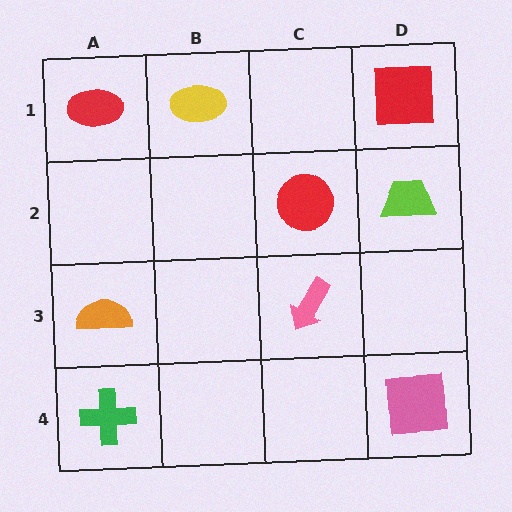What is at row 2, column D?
A lime trapezoid.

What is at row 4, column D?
A pink square.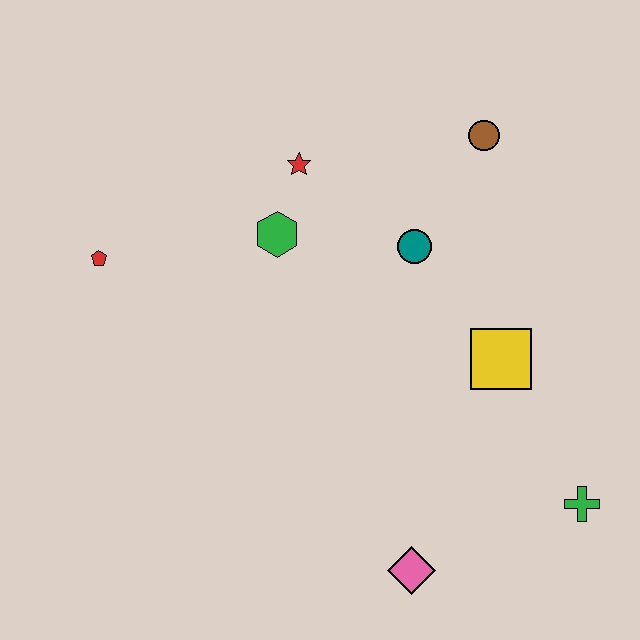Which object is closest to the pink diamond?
The green cross is closest to the pink diamond.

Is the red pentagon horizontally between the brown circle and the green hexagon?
No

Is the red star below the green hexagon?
No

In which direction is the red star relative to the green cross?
The red star is above the green cross.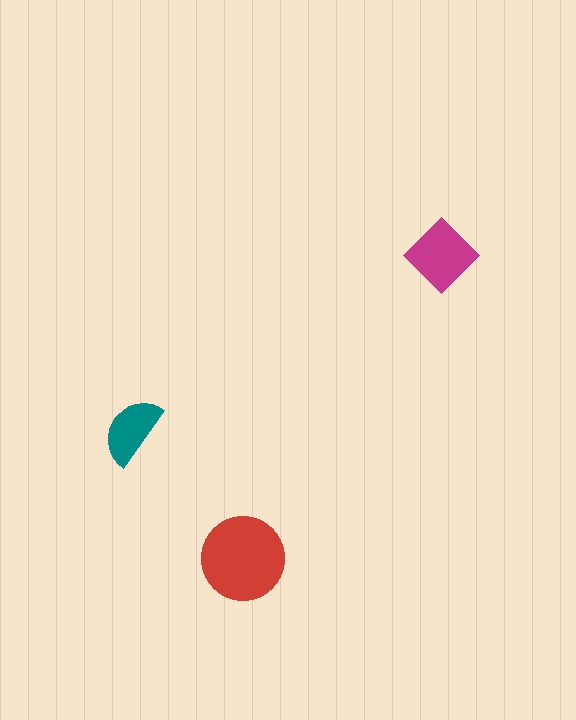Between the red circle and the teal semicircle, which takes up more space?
The red circle.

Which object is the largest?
The red circle.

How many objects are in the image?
There are 3 objects in the image.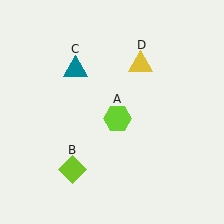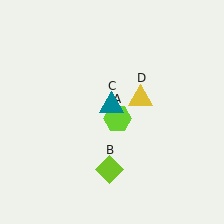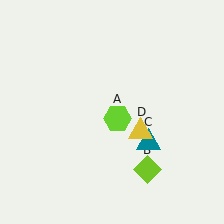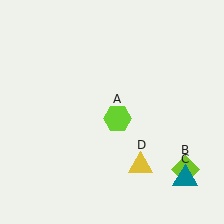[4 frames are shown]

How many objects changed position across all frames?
3 objects changed position: lime diamond (object B), teal triangle (object C), yellow triangle (object D).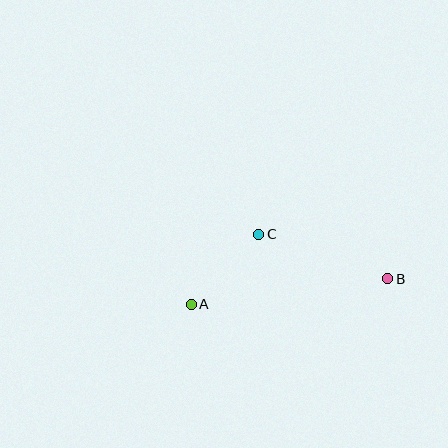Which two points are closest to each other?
Points A and C are closest to each other.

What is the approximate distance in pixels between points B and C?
The distance between B and C is approximately 137 pixels.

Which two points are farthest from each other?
Points A and B are farthest from each other.